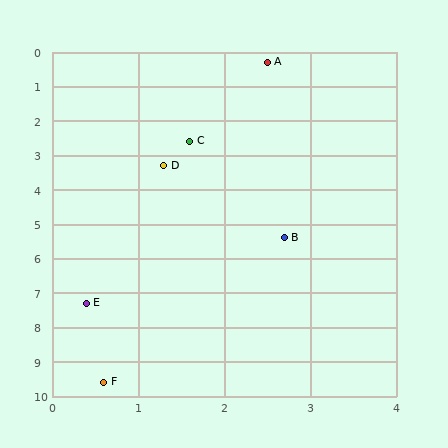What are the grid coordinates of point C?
Point C is at approximately (1.6, 2.6).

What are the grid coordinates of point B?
Point B is at approximately (2.7, 5.4).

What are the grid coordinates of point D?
Point D is at approximately (1.3, 3.3).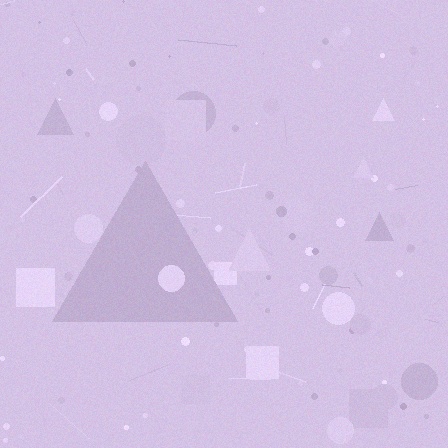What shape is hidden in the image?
A triangle is hidden in the image.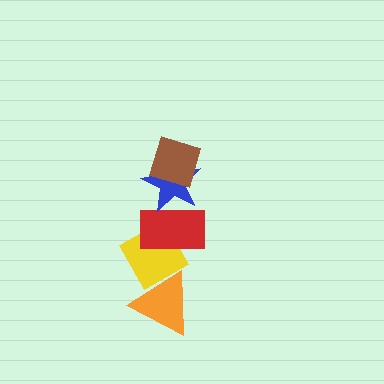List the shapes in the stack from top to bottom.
From top to bottom: the brown diamond, the blue star, the red rectangle, the yellow diamond, the orange triangle.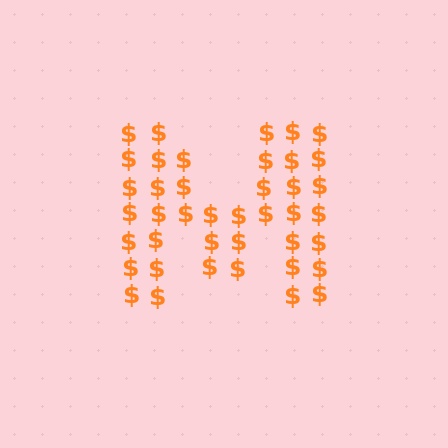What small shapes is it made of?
It is made of small dollar signs.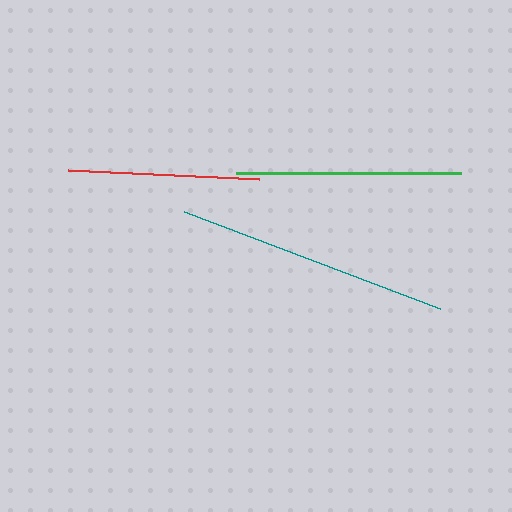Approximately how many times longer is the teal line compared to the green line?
The teal line is approximately 1.2 times the length of the green line.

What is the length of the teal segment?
The teal segment is approximately 274 pixels long.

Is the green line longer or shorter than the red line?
The green line is longer than the red line.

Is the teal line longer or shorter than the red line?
The teal line is longer than the red line.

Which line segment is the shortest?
The red line is the shortest at approximately 191 pixels.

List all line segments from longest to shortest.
From longest to shortest: teal, green, red.